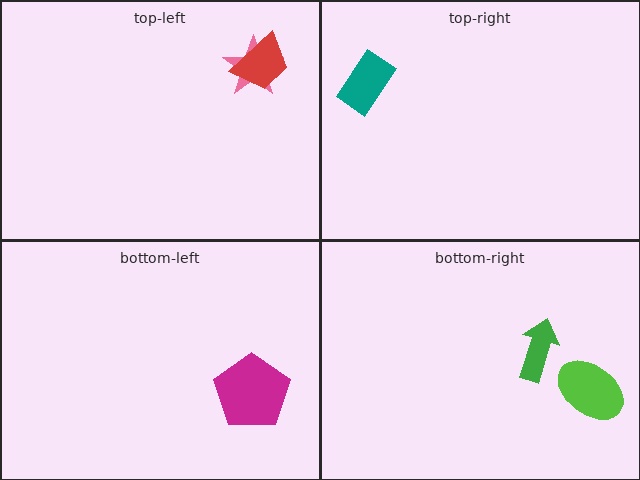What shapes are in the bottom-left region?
The magenta pentagon.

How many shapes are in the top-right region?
1.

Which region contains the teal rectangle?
The top-right region.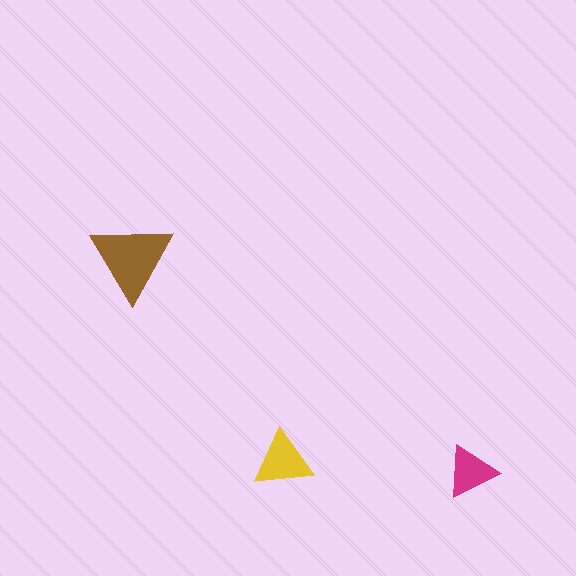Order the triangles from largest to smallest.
the brown one, the yellow one, the magenta one.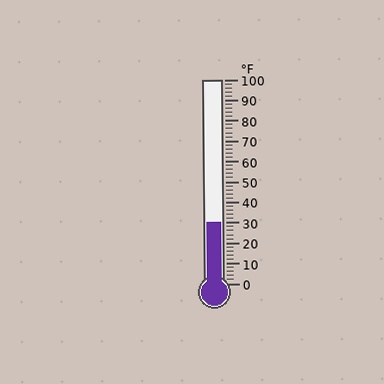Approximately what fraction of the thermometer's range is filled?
The thermometer is filled to approximately 30% of its range.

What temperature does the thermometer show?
The thermometer shows approximately 30°F.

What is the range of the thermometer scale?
The thermometer scale ranges from 0°F to 100°F.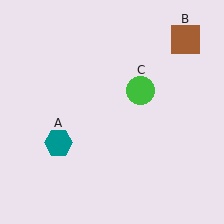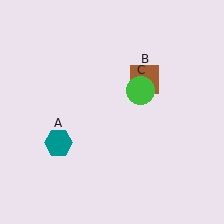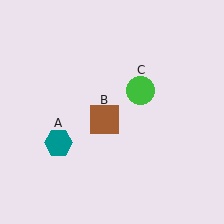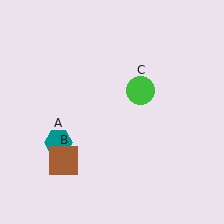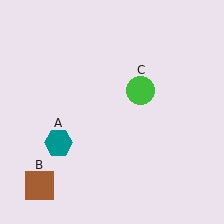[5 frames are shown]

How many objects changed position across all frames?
1 object changed position: brown square (object B).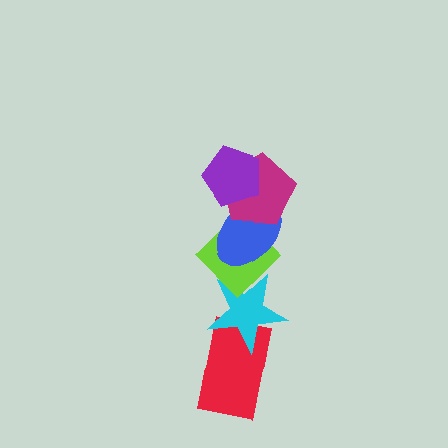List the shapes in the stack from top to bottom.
From top to bottom: the purple pentagon, the magenta pentagon, the blue ellipse, the lime diamond, the cyan star, the red rectangle.